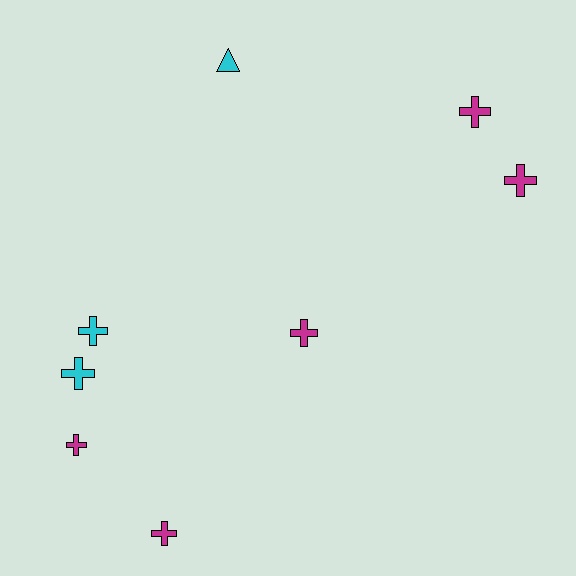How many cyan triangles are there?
There is 1 cyan triangle.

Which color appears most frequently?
Magenta, with 5 objects.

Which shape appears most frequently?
Cross, with 7 objects.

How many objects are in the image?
There are 8 objects.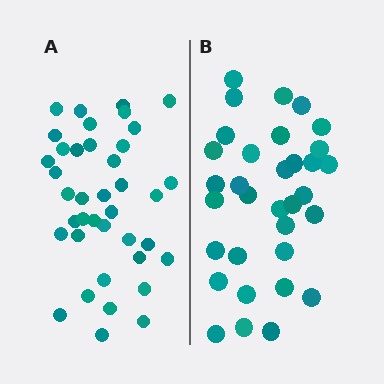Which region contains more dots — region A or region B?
Region A (the left region) has more dots.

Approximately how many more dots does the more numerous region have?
Region A has about 6 more dots than region B.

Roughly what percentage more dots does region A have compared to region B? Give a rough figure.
About 20% more.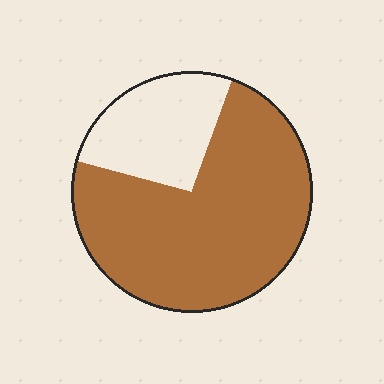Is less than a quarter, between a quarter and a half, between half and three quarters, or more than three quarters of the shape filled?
Between half and three quarters.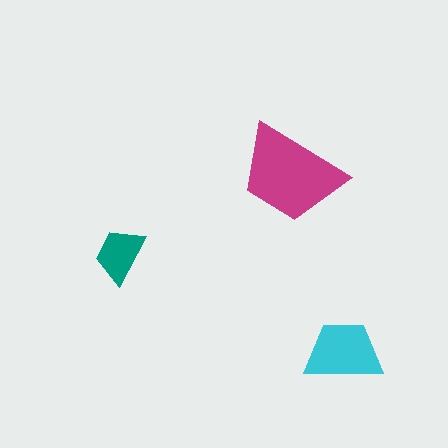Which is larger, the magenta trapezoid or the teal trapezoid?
The magenta one.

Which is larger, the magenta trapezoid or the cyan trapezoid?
The magenta one.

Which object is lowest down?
The cyan trapezoid is bottommost.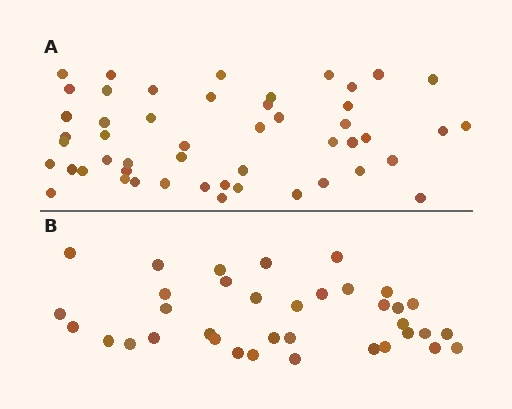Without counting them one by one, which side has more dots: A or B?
Region A (the top region) has more dots.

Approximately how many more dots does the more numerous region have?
Region A has approximately 15 more dots than region B.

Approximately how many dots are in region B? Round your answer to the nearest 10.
About 40 dots. (The exact count is 36, which rounds to 40.)